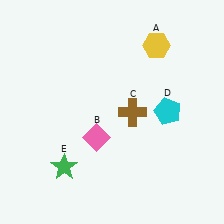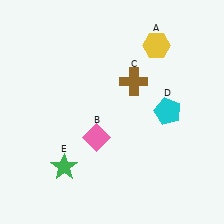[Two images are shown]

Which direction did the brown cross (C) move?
The brown cross (C) moved up.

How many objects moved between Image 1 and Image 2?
1 object moved between the two images.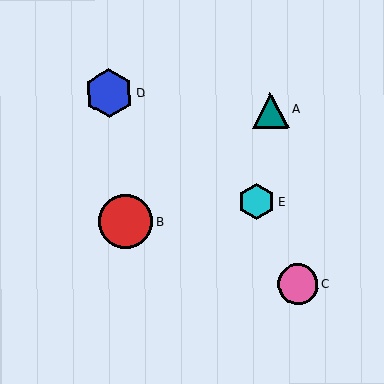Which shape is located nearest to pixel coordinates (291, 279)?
The pink circle (labeled C) at (298, 284) is nearest to that location.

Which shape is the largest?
The red circle (labeled B) is the largest.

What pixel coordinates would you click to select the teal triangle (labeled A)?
Click at (270, 110) to select the teal triangle A.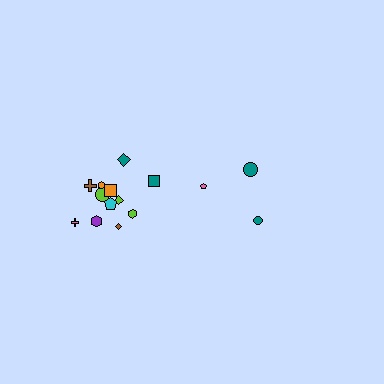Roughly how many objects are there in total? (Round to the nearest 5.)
Roughly 15 objects in total.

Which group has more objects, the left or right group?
The left group.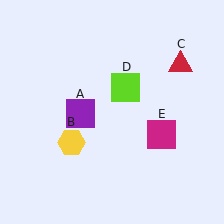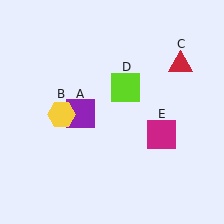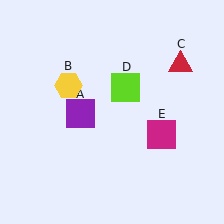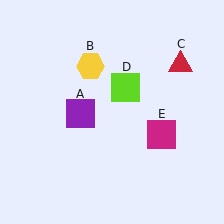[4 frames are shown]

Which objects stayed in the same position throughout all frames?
Purple square (object A) and red triangle (object C) and lime square (object D) and magenta square (object E) remained stationary.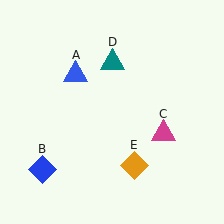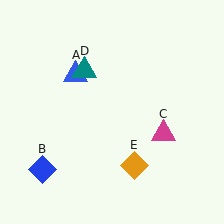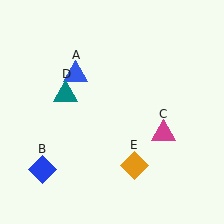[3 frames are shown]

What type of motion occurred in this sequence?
The teal triangle (object D) rotated counterclockwise around the center of the scene.